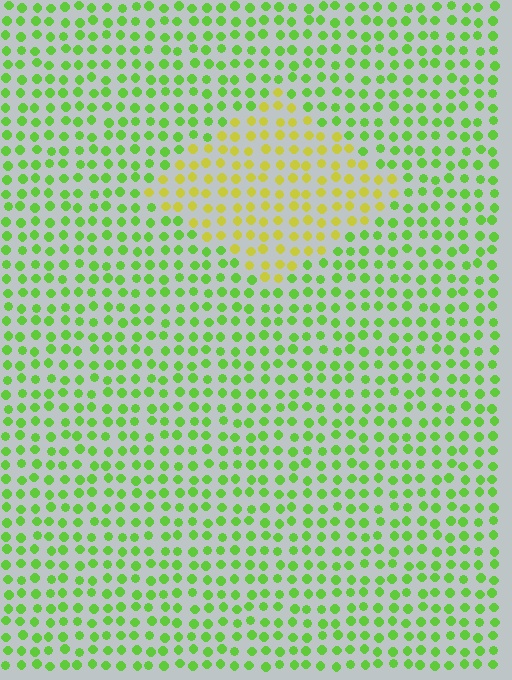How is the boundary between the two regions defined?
The boundary is defined purely by a slight shift in hue (about 43 degrees). Spacing, size, and orientation are identical on both sides.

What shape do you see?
I see a diamond.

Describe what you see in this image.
The image is filled with small lime elements in a uniform arrangement. A diamond-shaped region is visible where the elements are tinted to a slightly different hue, forming a subtle color boundary.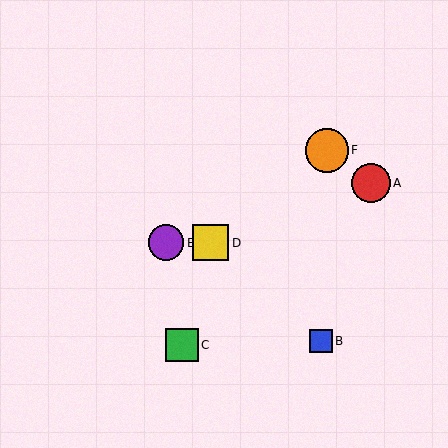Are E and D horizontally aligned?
Yes, both are at y≈243.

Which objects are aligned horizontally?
Objects D, E are aligned horizontally.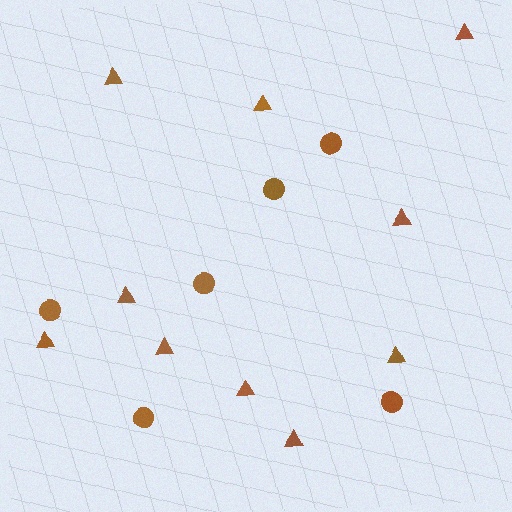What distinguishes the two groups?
There are 2 groups: one group of triangles (10) and one group of circles (6).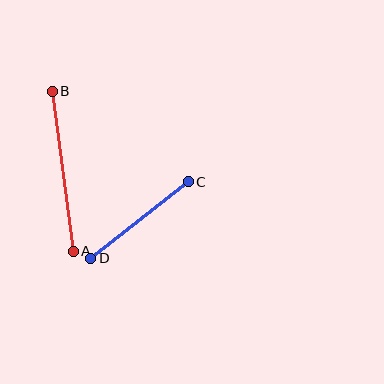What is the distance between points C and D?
The distance is approximately 124 pixels.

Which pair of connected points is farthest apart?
Points A and B are farthest apart.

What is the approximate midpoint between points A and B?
The midpoint is at approximately (63, 171) pixels.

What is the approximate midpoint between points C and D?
The midpoint is at approximately (140, 220) pixels.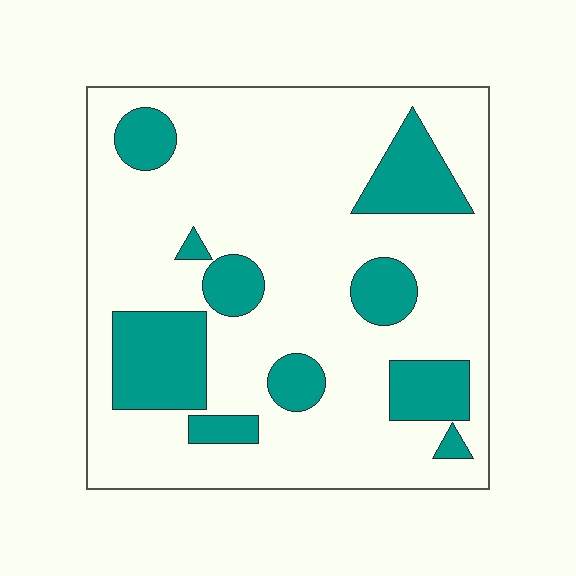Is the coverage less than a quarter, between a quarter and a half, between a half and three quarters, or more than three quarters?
Less than a quarter.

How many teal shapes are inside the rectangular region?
10.